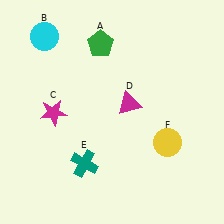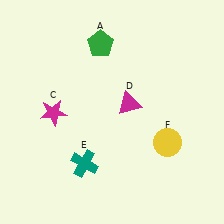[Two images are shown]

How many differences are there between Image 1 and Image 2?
There is 1 difference between the two images.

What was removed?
The cyan circle (B) was removed in Image 2.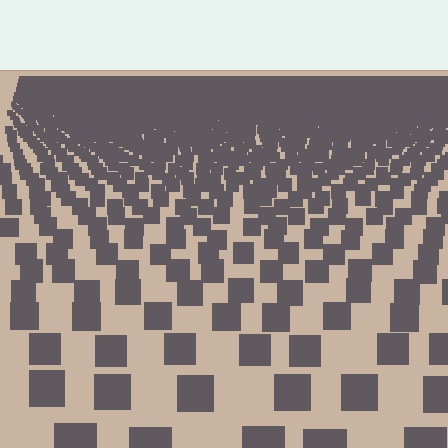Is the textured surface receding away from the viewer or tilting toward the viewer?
The surface is receding away from the viewer. Texture elements get smaller and denser toward the top.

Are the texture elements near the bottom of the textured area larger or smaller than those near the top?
Larger. Near the bottom, elements are closer to the viewer and appear at a bigger on-screen size.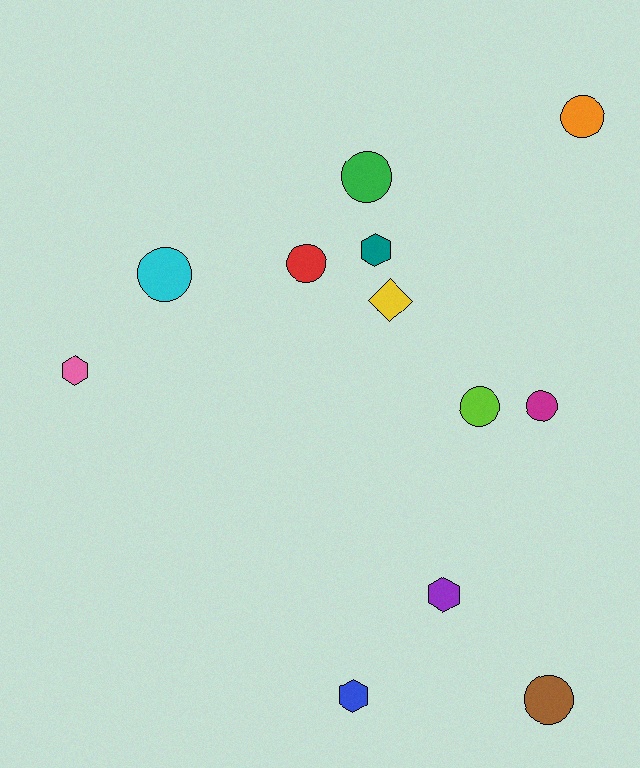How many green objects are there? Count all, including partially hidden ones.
There is 1 green object.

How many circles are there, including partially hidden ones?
There are 7 circles.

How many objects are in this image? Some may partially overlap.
There are 12 objects.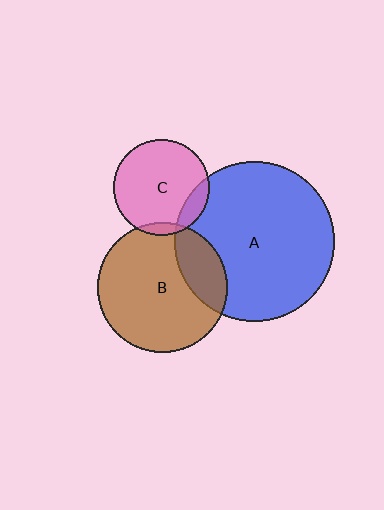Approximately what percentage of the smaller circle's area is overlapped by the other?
Approximately 20%.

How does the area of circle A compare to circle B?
Approximately 1.5 times.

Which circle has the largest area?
Circle A (blue).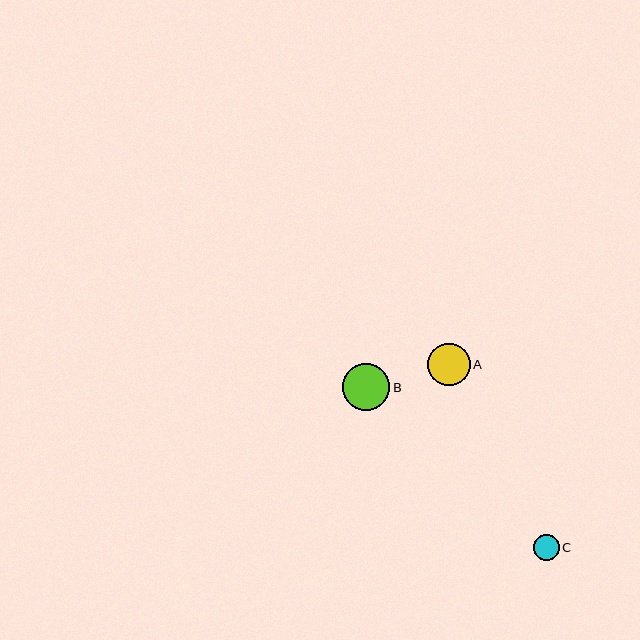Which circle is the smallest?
Circle C is the smallest with a size of approximately 25 pixels.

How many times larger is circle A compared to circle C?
Circle A is approximately 1.7 times the size of circle C.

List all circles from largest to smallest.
From largest to smallest: B, A, C.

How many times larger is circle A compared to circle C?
Circle A is approximately 1.7 times the size of circle C.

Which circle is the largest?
Circle B is the largest with a size of approximately 47 pixels.